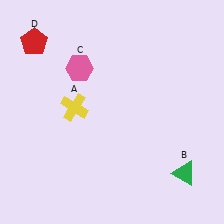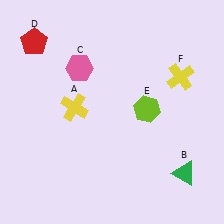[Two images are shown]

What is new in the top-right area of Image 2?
A lime hexagon (E) was added in the top-right area of Image 2.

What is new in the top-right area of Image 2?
A yellow cross (F) was added in the top-right area of Image 2.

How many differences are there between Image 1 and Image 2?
There are 2 differences between the two images.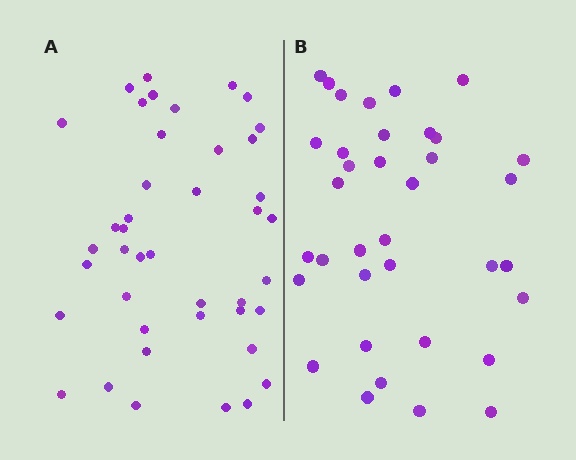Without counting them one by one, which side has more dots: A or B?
Region A (the left region) has more dots.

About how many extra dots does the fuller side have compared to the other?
Region A has about 6 more dots than region B.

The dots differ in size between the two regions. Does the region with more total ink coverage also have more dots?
No. Region B has more total ink coverage because its dots are larger, but region A actually contains more individual dots. Total area can be misleading — the number of items is what matters here.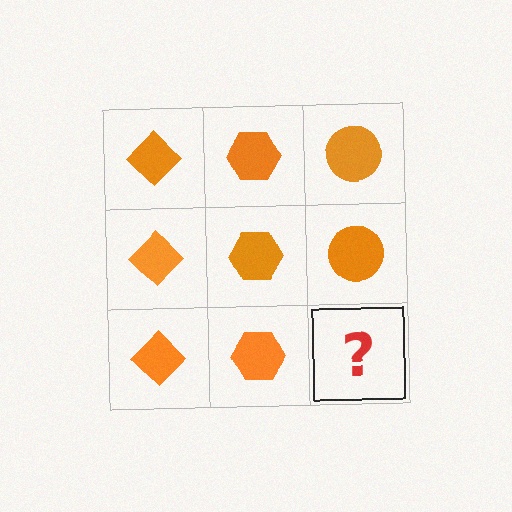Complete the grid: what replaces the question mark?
The question mark should be replaced with an orange circle.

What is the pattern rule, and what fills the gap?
The rule is that each column has a consistent shape. The gap should be filled with an orange circle.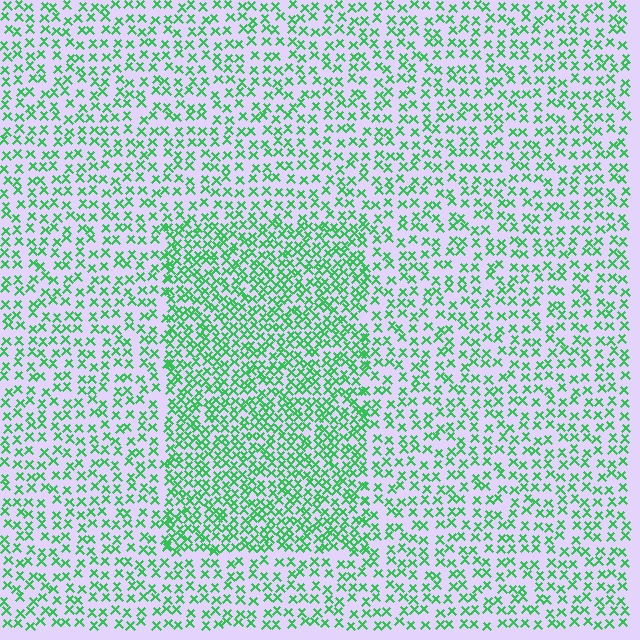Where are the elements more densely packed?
The elements are more densely packed inside the rectangle boundary.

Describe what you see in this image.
The image contains small green elements arranged at two different densities. A rectangle-shaped region is visible where the elements are more densely packed than the surrounding area.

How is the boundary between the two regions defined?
The boundary is defined by a change in element density (approximately 1.8x ratio). All elements are the same color, size, and shape.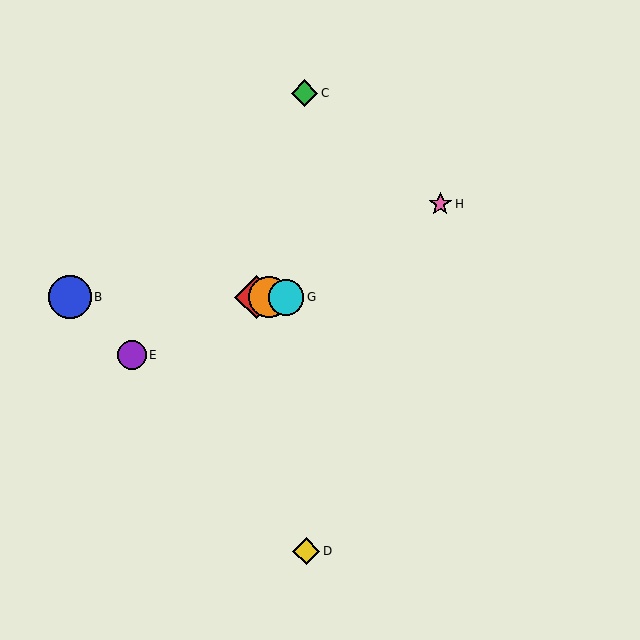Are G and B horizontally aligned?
Yes, both are at y≈297.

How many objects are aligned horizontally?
4 objects (A, B, F, G) are aligned horizontally.